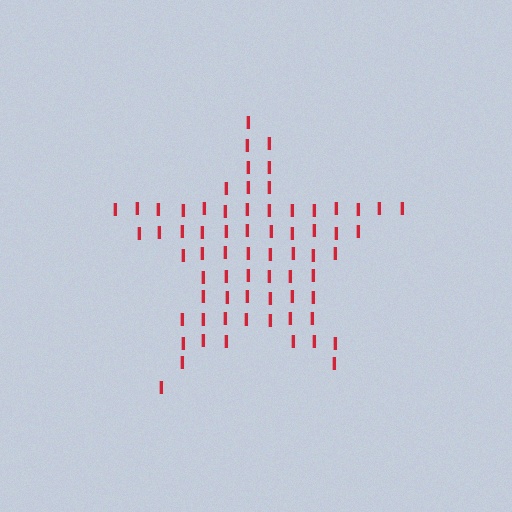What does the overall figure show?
The overall figure shows a star.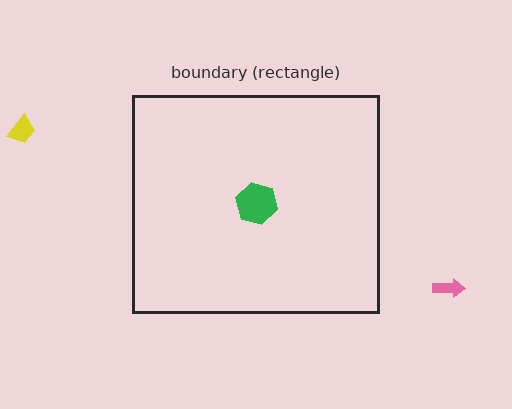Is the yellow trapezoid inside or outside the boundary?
Outside.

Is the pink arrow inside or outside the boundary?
Outside.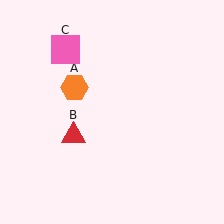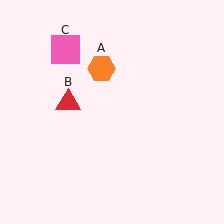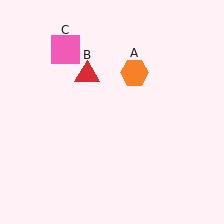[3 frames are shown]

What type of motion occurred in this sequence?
The orange hexagon (object A), red triangle (object B) rotated clockwise around the center of the scene.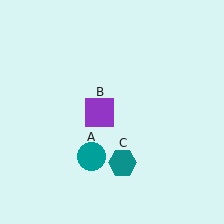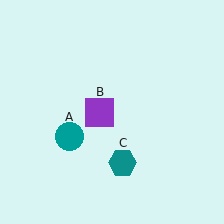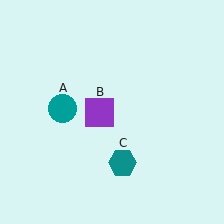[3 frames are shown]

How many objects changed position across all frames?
1 object changed position: teal circle (object A).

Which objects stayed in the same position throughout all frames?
Purple square (object B) and teal hexagon (object C) remained stationary.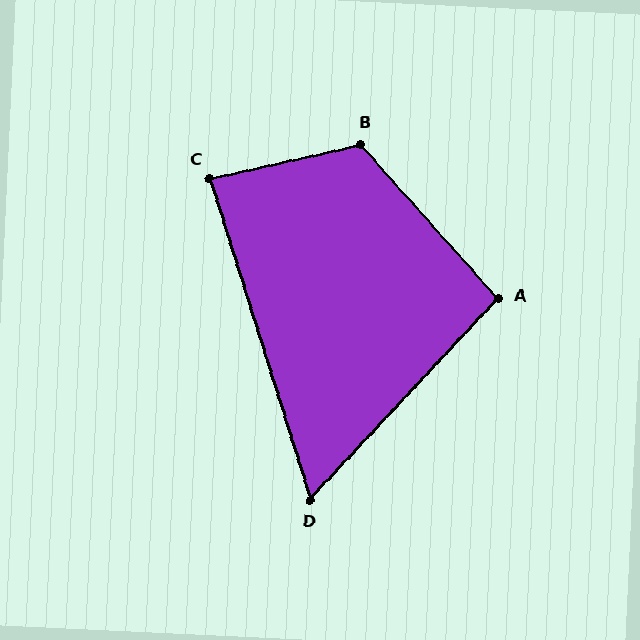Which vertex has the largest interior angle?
B, at approximately 119 degrees.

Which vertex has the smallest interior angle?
D, at approximately 61 degrees.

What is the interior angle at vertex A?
Approximately 95 degrees (approximately right).